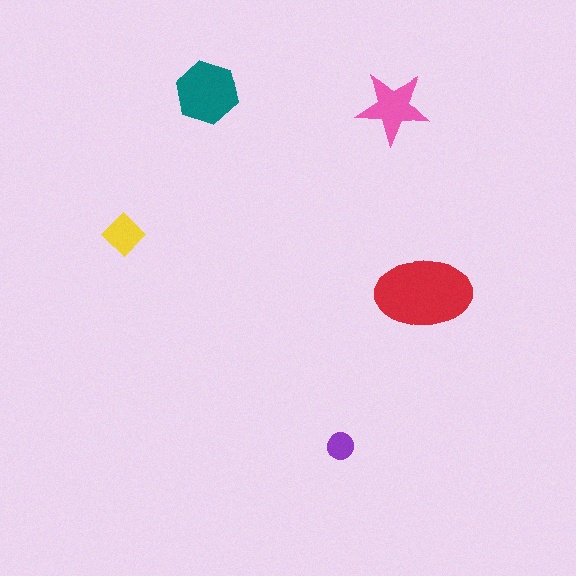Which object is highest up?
The teal hexagon is topmost.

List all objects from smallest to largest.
The purple circle, the yellow diamond, the pink star, the teal hexagon, the red ellipse.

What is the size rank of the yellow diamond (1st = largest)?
4th.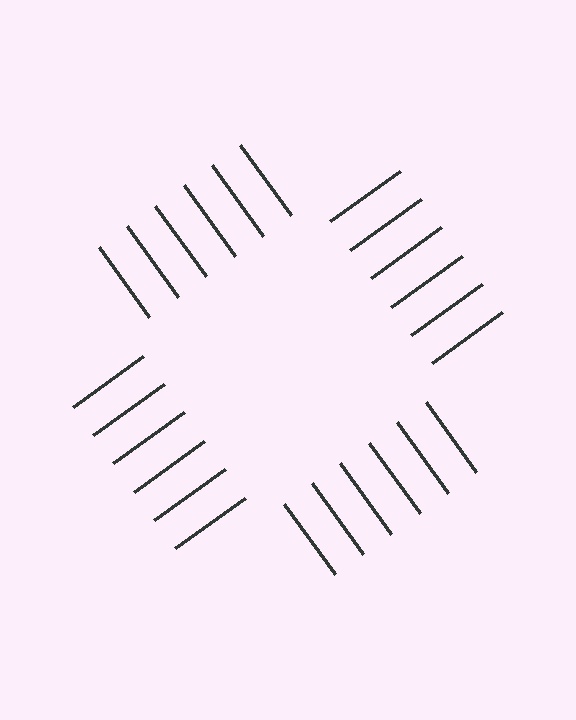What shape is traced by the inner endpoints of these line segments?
An illusory square — the line segments terminate on its edges but no continuous stroke is drawn.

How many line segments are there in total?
24 — 6 along each of the 4 edges.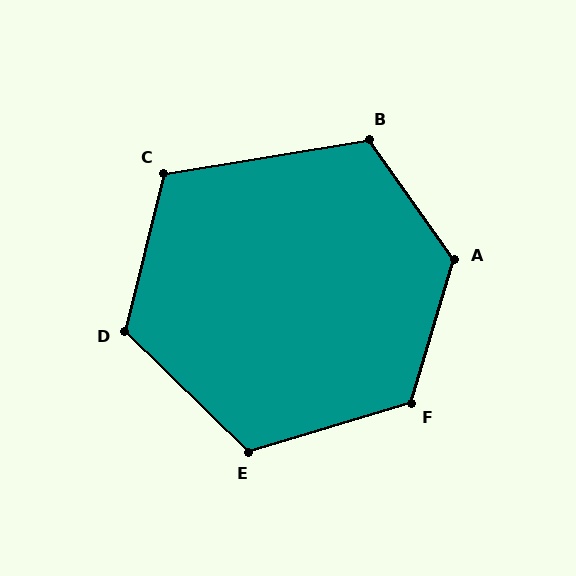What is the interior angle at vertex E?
Approximately 119 degrees (obtuse).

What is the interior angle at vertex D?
Approximately 120 degrees (obtuse).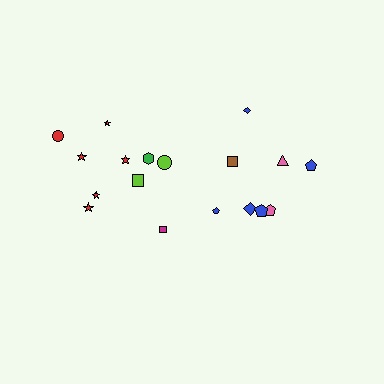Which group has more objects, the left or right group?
The left group.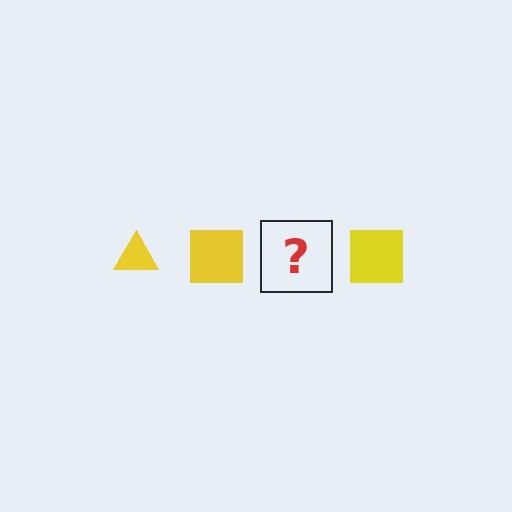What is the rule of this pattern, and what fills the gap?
The rule is that the pattern cycles through triangle, square shapes in yellow. The gap should be filled with a yellow triangle.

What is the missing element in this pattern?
The missing element is a yellow triangle.